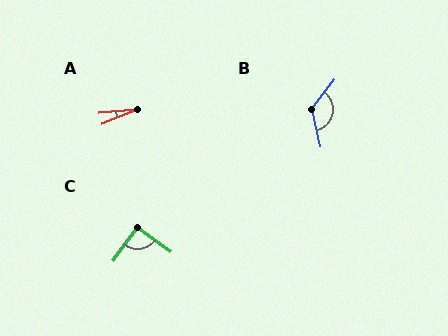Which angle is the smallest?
A, at approximately 18 degrees.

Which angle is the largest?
B, at approximately 130 degrees.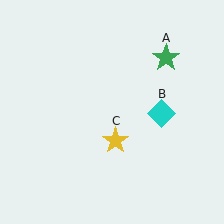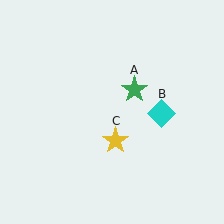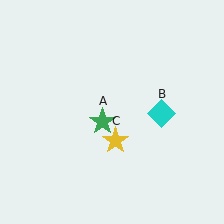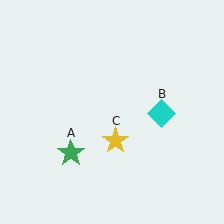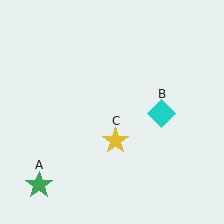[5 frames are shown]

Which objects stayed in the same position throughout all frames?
Cyan diamond (object B) and yellow star (object C) remained stationary.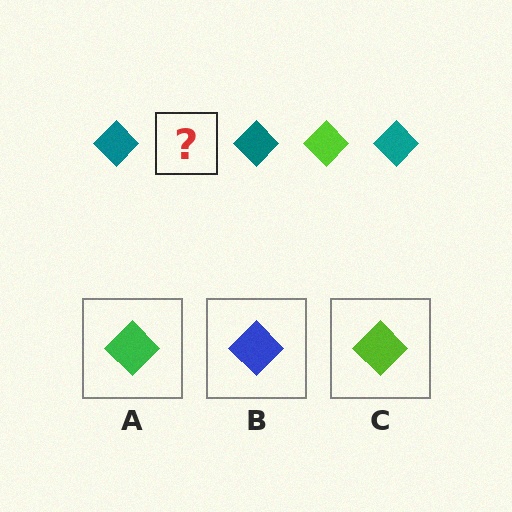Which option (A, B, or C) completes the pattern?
C.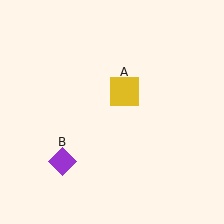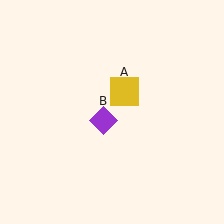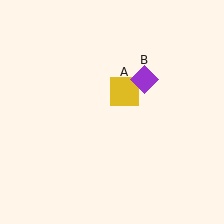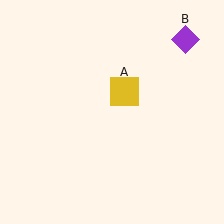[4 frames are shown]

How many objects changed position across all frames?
1 object changed position: purple diamond (object B).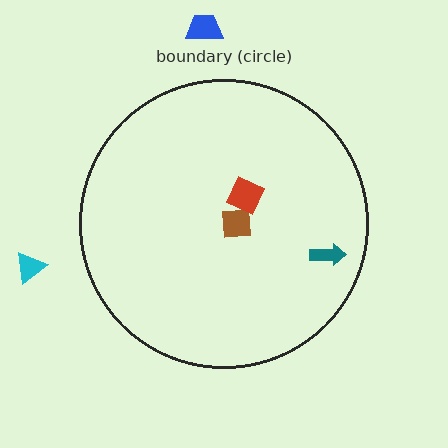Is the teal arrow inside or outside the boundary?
Inside.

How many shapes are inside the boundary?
3 inside, 2 outside.